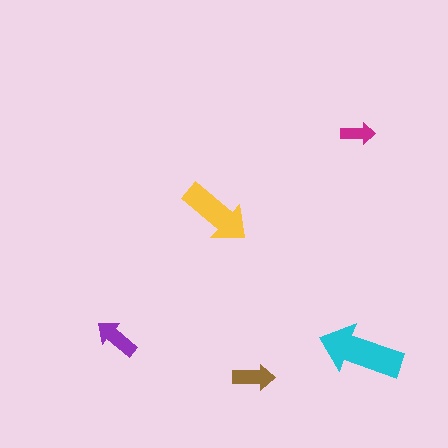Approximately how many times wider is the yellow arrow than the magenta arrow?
About 2 times wider.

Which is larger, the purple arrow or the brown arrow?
The purple one.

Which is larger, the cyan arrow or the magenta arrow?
The cyan one.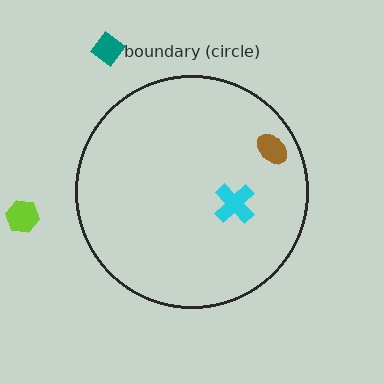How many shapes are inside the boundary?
2 inside, 2 outside.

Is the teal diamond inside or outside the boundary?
Outside.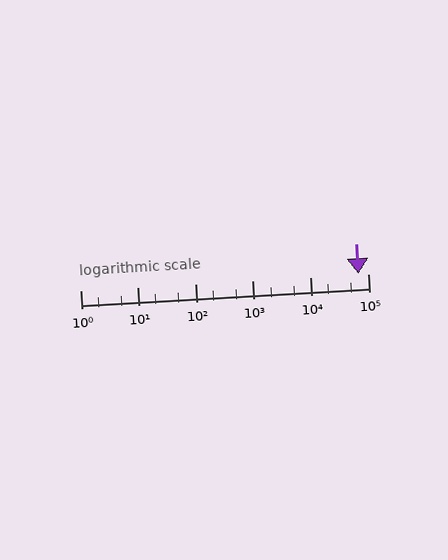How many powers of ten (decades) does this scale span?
The scale spans 5 decades, from 1 to 100000.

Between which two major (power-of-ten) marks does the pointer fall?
The pointer is between 10000 and 100000.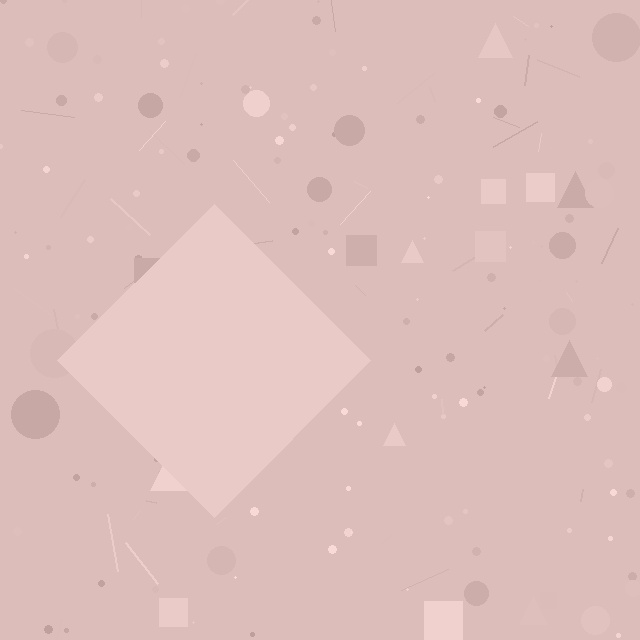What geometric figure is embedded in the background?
A diamond is embedded in the background.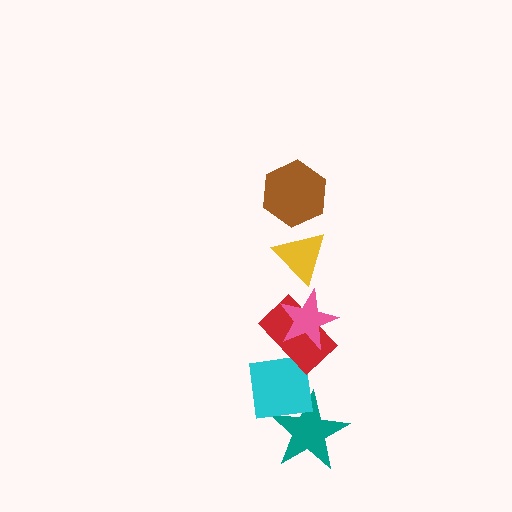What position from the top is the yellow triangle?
The yellow triangle is 2nd from the top.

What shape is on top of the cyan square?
The red rectangle is on top of the cyan square.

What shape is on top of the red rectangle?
The pink star is on top of the red rectangle.